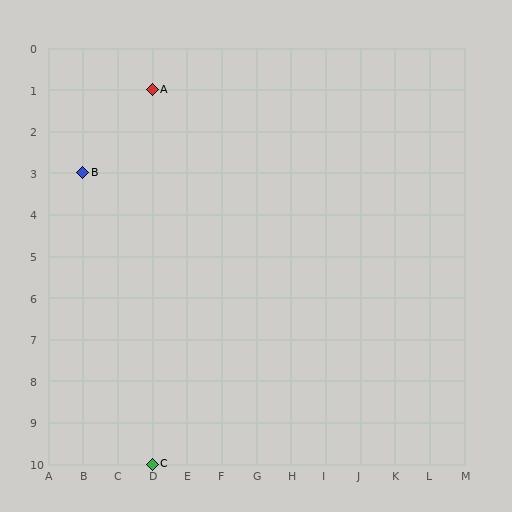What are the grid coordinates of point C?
Point C is at grid coordinates (D, 10).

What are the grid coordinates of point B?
Point B is at grid coordinates (B, 3).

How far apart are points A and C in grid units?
Points A and C are 9 rows apart.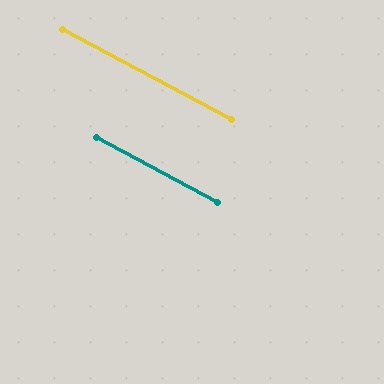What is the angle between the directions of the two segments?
Approximately 0 degrees.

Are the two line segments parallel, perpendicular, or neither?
Parallel — their directions differ by only 0.2°.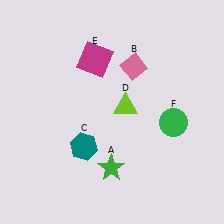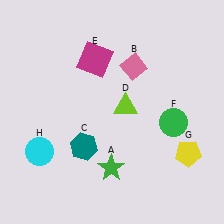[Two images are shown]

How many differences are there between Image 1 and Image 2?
There are 2 differences between the two images.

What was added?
A yellow pentagon (G), a cyan circle (H) were added in Image 2.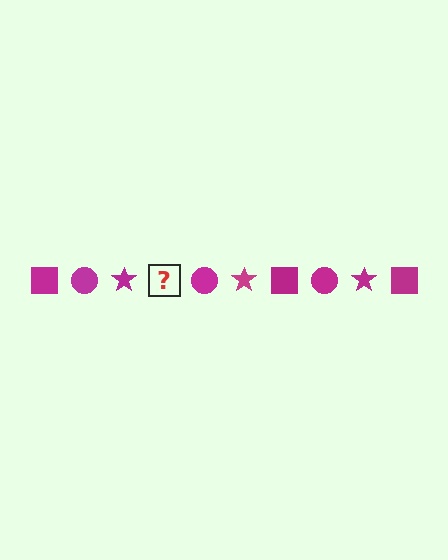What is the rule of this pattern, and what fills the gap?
The rule is that the pattern cycles through square, circle, star shapes in magenta. The gap should be filled with a magenta square.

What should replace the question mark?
The question mark should be replaced with a magenta square.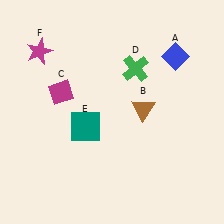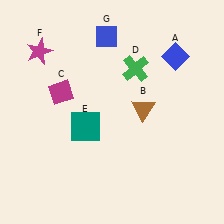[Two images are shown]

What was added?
A blue diamond (G) was added in Image 2.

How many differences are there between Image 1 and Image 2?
There is 1 difference between the two images.